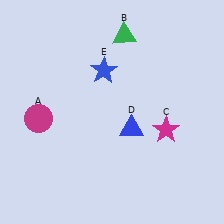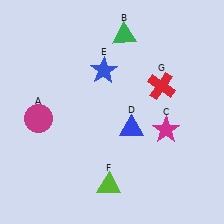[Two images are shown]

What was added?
A lime triangle (F), a red cross (G) were added in Image 2.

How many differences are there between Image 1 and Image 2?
There are 2 differences between the two images.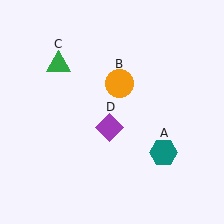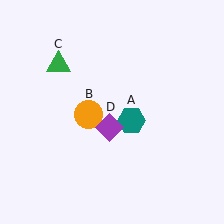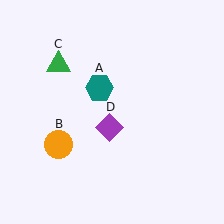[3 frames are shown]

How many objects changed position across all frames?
2 objects changed position: teal hexagon (object A), orange circle (object B).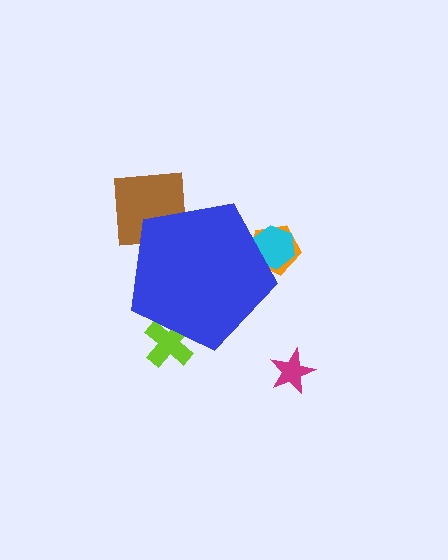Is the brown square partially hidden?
Yes, the brown square is partially hidden behind the blue pentagon.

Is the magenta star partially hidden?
No, the magenta star is fully visible.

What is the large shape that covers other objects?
A blue pentagon.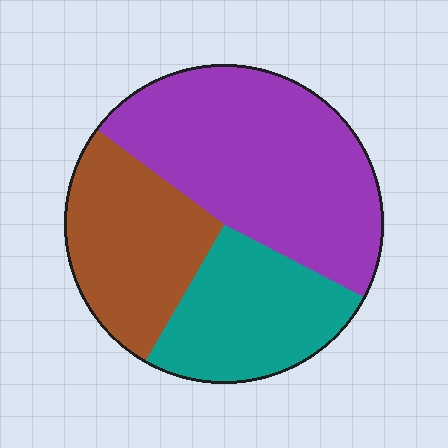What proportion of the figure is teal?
Teal takes up about one quarter (1/4) of the figure.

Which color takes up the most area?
Purple, at roughly 50%.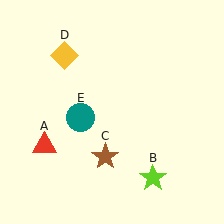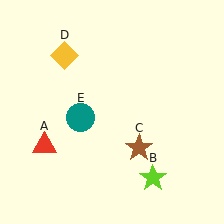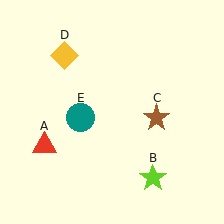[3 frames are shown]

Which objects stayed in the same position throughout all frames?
Red triangle (object A) and lime star (object B) and yellow diamond (object D) and teal circle (object E) remained stationary.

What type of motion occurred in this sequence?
The brown star (object C) rotated counterclockwise around the center of the scene.